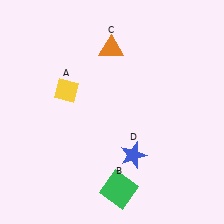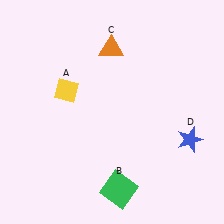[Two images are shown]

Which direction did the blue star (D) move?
The blue star (D) moved right.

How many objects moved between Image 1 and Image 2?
1 object moved between the two images.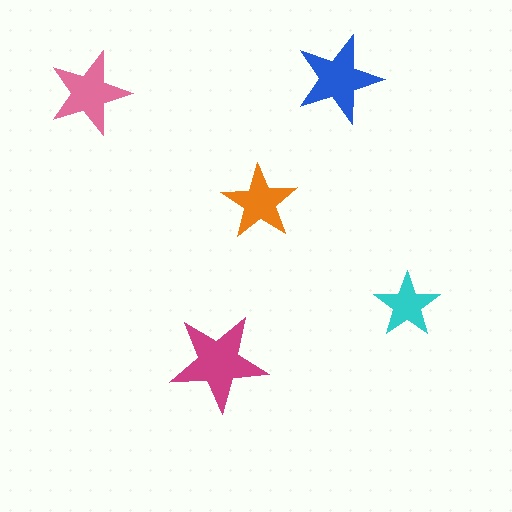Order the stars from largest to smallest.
the magenta one, the blue one, the pink one, the orange one, the cyan one.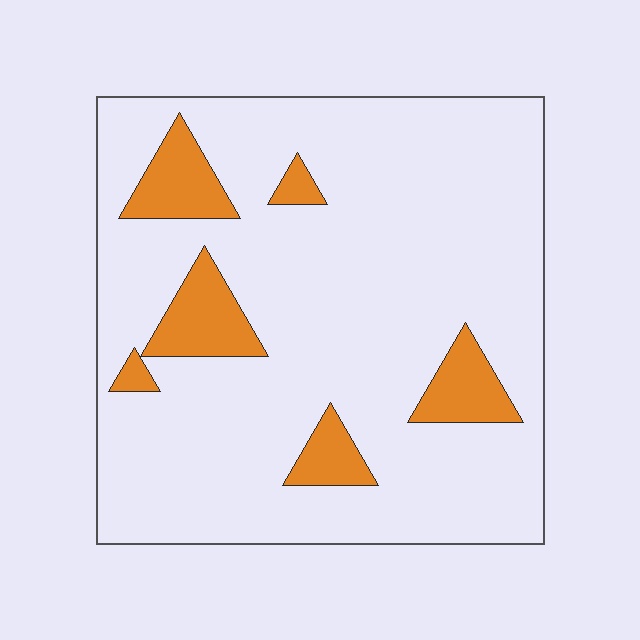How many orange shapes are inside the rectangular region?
6.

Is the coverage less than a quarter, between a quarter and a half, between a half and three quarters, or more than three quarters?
Less than a quarter.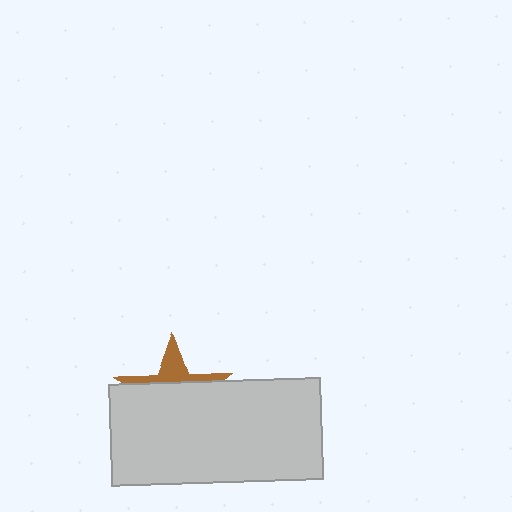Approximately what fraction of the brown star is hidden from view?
Roughly 68% of the brown star is hidden behind the light gray rectangle.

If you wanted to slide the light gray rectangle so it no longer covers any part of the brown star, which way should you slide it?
Slide it down — that is the most direct way to separate the two shapes.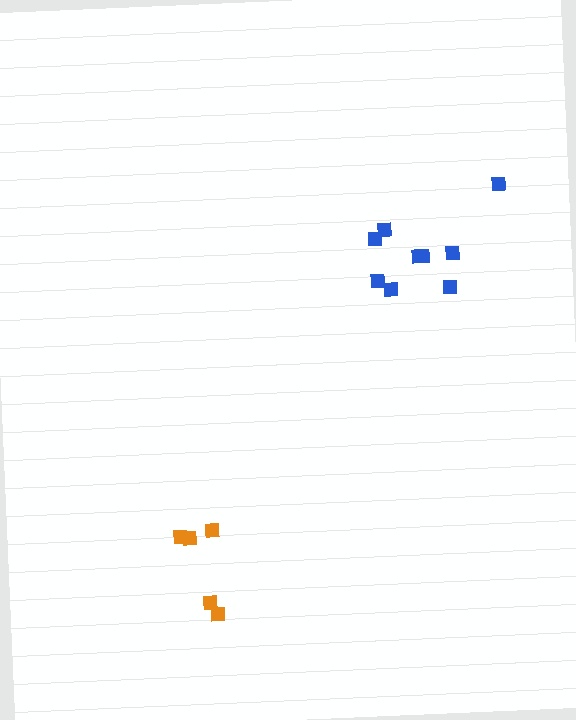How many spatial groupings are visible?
There are 2 spatial groupings.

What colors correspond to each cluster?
The clusters are colored: orange, blue.